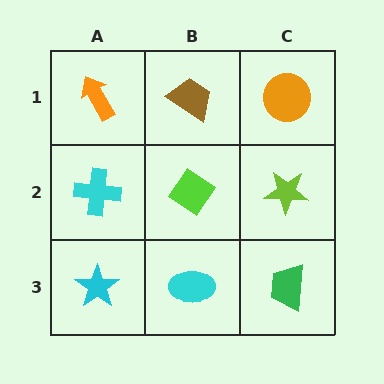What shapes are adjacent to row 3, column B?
A lime diamond (row 2, column B), a cyan star (row 3, column A), a green trapezoid (row 3, column C).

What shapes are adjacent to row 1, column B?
A lime diamond (row 2, column B), an orange arrow (row 1, column A), an orange circle (row 1, column C).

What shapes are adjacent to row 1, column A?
A cyan cross (row 2, column A), a brown trapezoid (row 1, column B).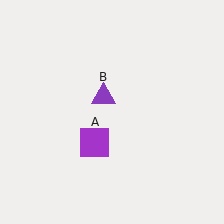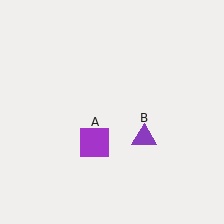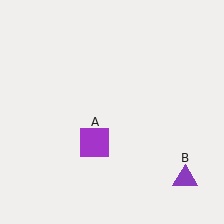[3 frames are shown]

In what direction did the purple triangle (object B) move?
The purple triangle (object B) moved down and to the right.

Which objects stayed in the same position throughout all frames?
Purple square (object A) remained stationary.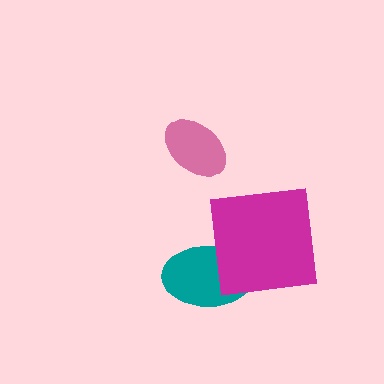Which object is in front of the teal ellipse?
The magenta square is in front of the teal ellipse.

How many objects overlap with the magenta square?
1 object overlaps with the magenta square.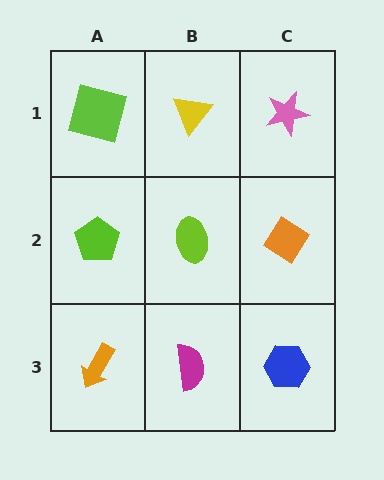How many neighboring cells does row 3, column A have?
2.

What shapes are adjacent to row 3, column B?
A lime ellipse (row 2, column B), an orange arrow (row 3, column A), a blue hexagon (row 3, column C).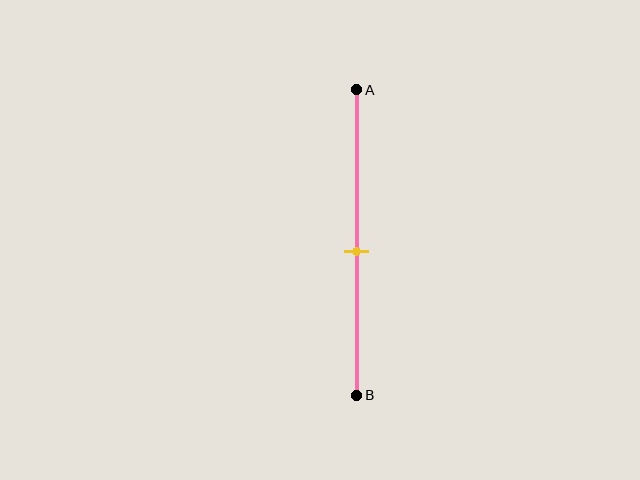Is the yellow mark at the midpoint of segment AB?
Yes, the mark is approximately at the midpoint.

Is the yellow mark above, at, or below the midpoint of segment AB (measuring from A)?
The yellow mark is approximately at the midpoint of segment AB.